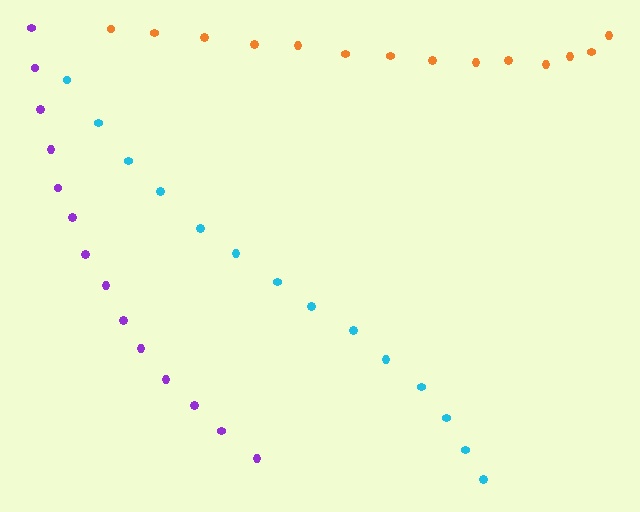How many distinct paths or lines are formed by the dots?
There are 3 distinct paths.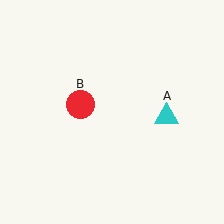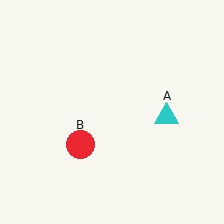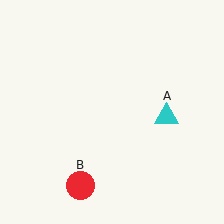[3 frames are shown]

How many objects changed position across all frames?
1 object changed position: red circle (object B).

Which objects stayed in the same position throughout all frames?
Cyan triangle (object A) remained stationary.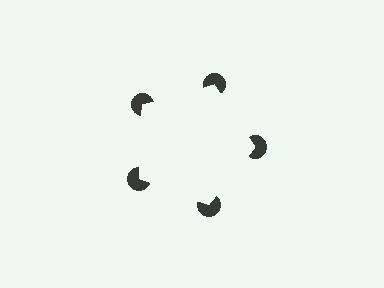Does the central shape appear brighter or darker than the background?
It typically appears slightly brighter than the background, even though no actual brightness change is drawn.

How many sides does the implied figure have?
5 sides.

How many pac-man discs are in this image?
There are 5 — one at each vertex of the illusory pentagon.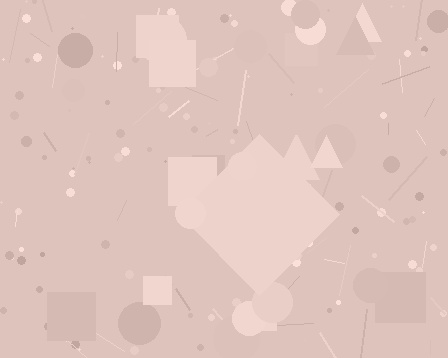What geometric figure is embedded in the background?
A diamond is embedded in the background.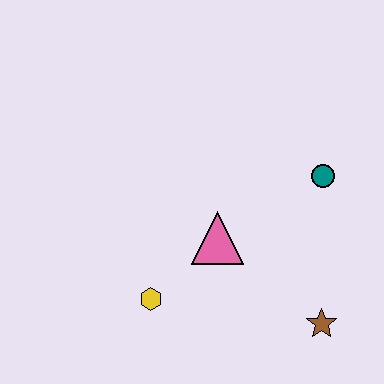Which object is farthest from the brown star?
The yellow hexagon is farthest from the brown star.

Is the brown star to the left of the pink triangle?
No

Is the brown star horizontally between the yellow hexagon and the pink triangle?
No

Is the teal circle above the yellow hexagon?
Yes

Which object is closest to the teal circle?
The pink triangle is closest to the teal circle.